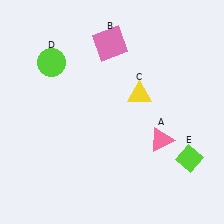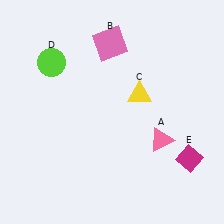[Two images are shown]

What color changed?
The diamond (E) changed from lime in Image 1 to magenta in Image 2.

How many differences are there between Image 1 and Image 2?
There is 1 difference between the two images.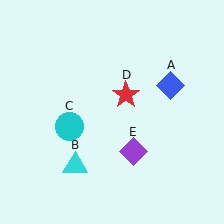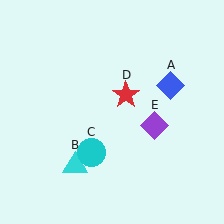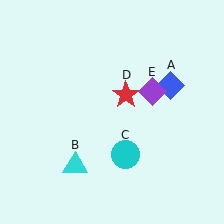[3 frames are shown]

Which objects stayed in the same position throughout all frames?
Blue diamond (object A) and cyan triangle (object B) and red star (object D) remained stationary.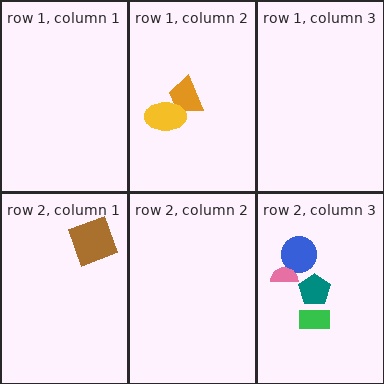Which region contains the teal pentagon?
The row 2, column 3 region.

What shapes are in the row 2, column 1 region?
The brown square.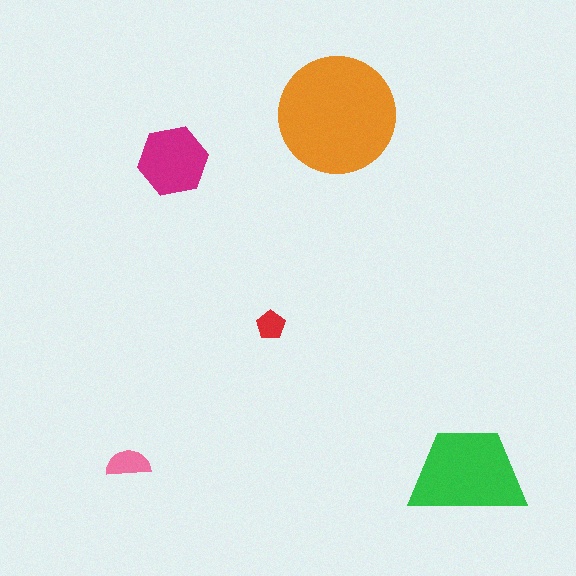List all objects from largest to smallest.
The orange circle, the green trapezoid, the magenta hexagon, the pink semicircle, the red pentagon.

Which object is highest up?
The orange circle is topmost.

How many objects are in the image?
There are 5 objects in the image.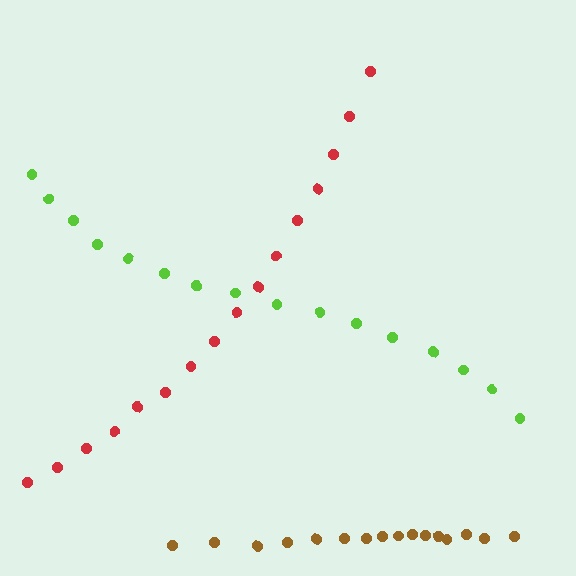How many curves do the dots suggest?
There are 3 distinct paths.